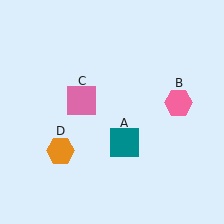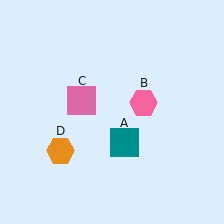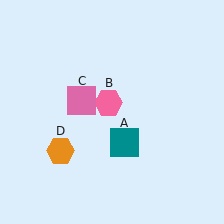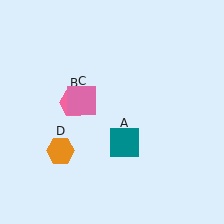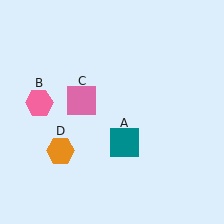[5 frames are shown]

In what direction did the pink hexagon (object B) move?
The pink hexagon (object B) moved left.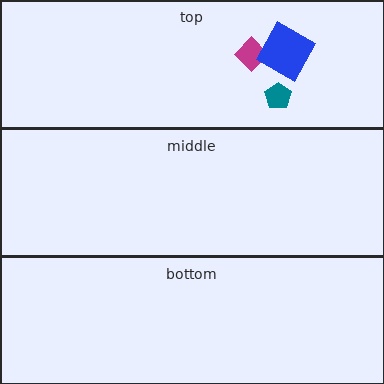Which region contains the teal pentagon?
The top region.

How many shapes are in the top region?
3.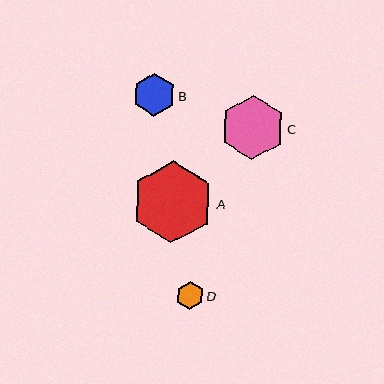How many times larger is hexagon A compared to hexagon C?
Hexagon A is approximately 1.3 times the size of hexagon C.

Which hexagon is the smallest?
Hexagon D is the smallest with a size of approximately 28 pixels.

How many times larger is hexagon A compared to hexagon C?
Hexagon A is approximately 1.3 times the size of hexagon C.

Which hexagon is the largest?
Hexagon A is the largest with a size of approximately 82 pixels.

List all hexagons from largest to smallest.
From largest to smallest: A, C, B, D.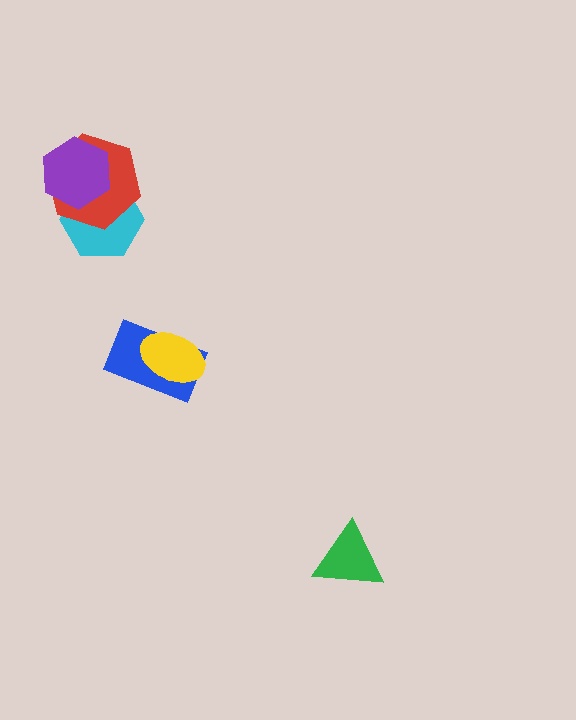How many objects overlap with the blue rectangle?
1 object overlaps with the blue rectangle.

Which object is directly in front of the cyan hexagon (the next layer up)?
The red hexagon is directly in front of the cyan hexagon.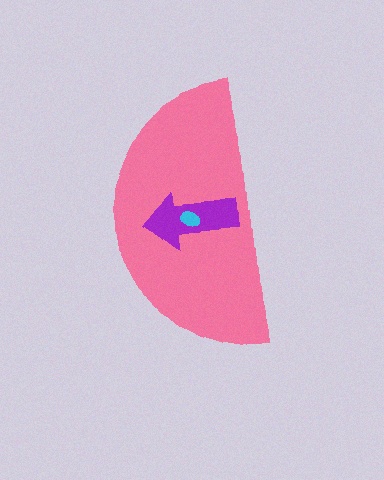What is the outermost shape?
The pink semicircle.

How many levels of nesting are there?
3.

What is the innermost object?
The cyan ellipse.